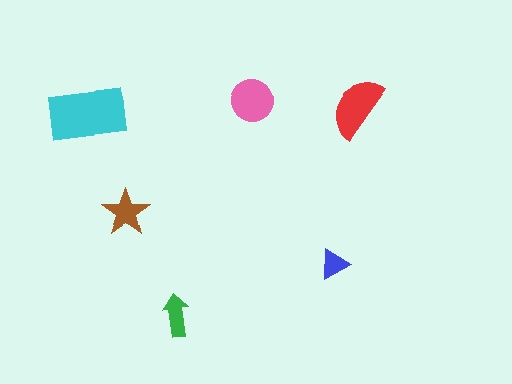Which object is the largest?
The cyan rectangle.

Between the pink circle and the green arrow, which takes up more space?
The pink circle.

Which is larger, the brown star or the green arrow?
The brown star.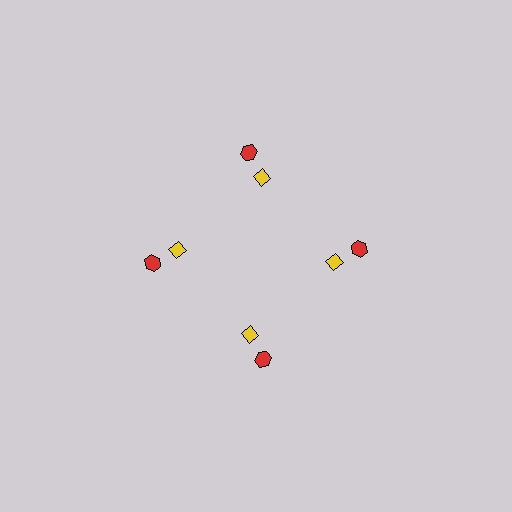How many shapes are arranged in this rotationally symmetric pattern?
There are 8 shapes, arranged in 4 groups of 2.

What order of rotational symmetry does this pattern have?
This pattern has 4-fold rotational symmetry.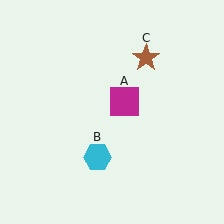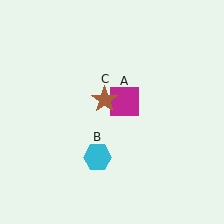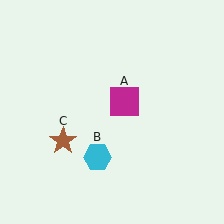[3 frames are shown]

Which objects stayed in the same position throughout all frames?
Magenta square (object A) and cyan hexagon (object B) remained stationary.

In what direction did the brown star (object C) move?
The brown star (object C) moved down and to the left.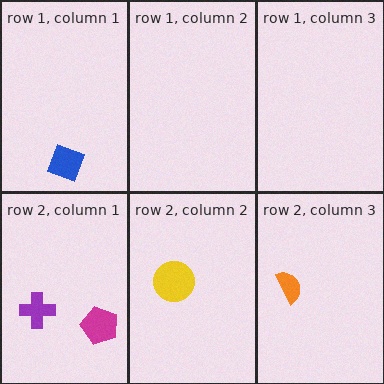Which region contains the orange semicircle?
The row 2, column 3 region.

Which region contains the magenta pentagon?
The row 2, column 1 region.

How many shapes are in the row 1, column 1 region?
1.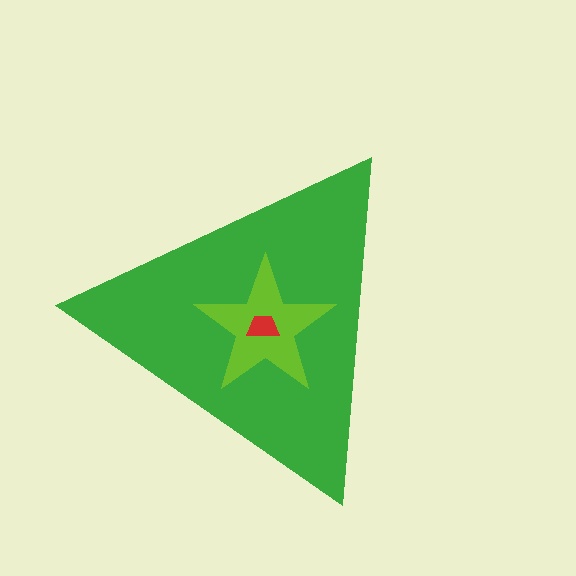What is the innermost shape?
The red trapezoid.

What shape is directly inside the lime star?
The red trapezoid.